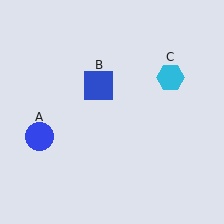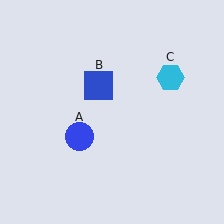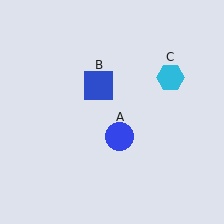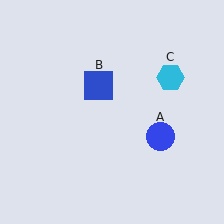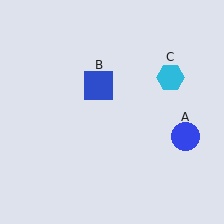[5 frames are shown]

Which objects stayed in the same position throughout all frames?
Blue square (object B) and cyan hexagon (object C) remained stationary.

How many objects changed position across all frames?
1 object changed position: blue circle (object A).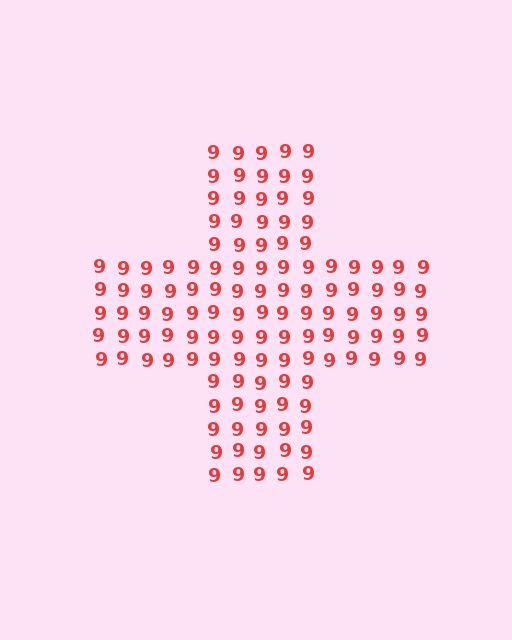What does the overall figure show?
The overall figure shows a cross.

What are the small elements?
The small elements are digit 9's.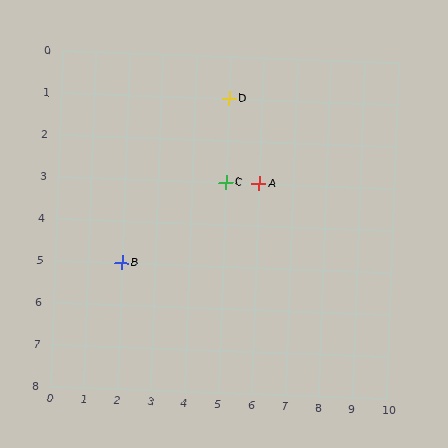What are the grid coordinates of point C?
Point C is at grid coordinates (5, 3).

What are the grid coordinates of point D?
Point D is at grid coordinates (5, 1).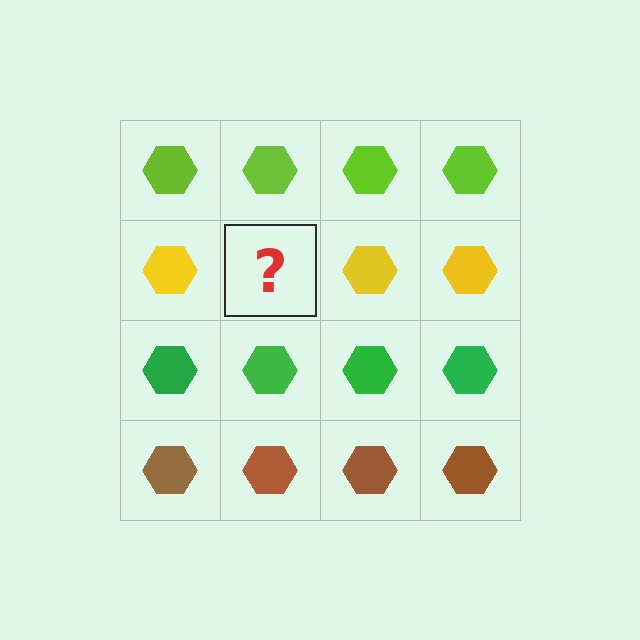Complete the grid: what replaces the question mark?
The question mark should be replaced with a yellow hexagon.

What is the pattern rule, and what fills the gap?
The rule is that each row has a consistent color. The gap should be filled with a yellow hexagon.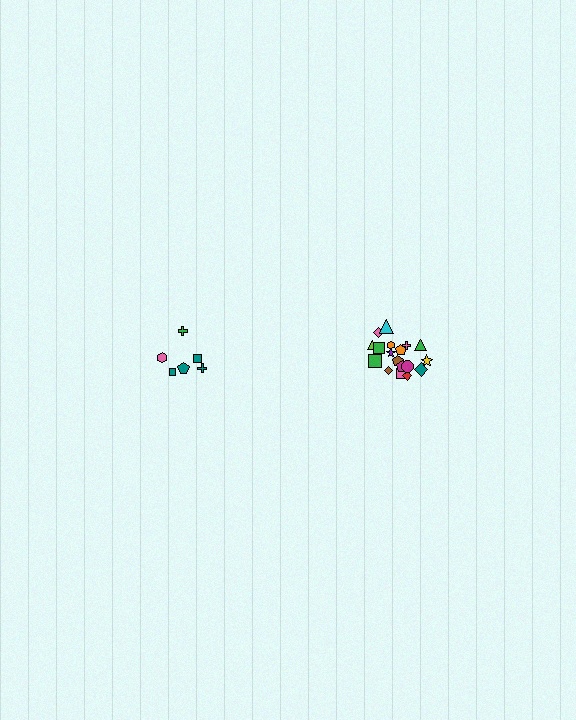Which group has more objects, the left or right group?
The right group.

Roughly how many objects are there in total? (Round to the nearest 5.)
Roughly 25 objects in total.